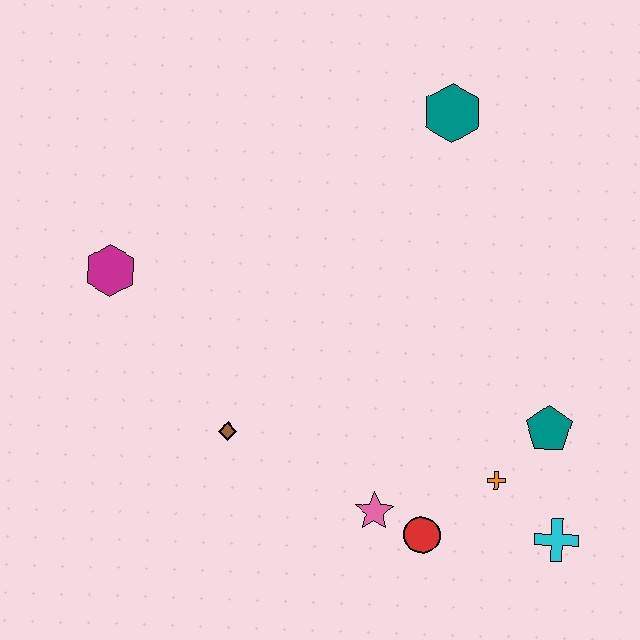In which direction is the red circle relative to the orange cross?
The red circle is to the left of the orange cross.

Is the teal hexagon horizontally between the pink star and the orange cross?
Yes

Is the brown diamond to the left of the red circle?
Yes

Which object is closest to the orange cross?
The teal pentagon is closest to the orange cross.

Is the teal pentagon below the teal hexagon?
Yes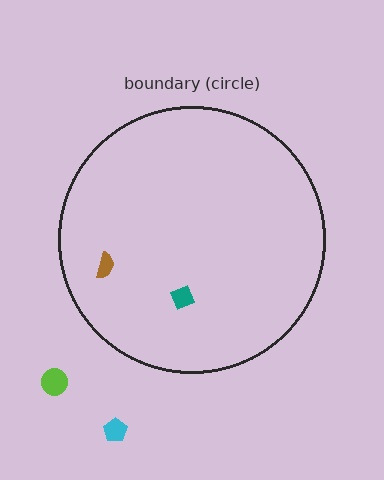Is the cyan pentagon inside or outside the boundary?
Outside.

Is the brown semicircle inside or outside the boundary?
Inside.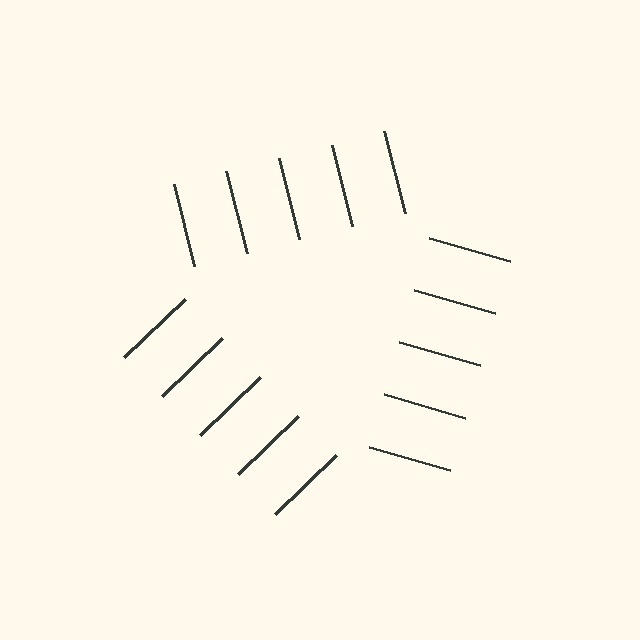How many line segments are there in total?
15 — 5 along each of the 3 edges.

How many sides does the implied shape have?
3 sides — the line-ends trace a triangle.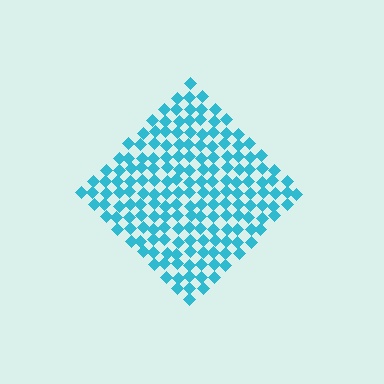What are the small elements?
The small elements are diamonds.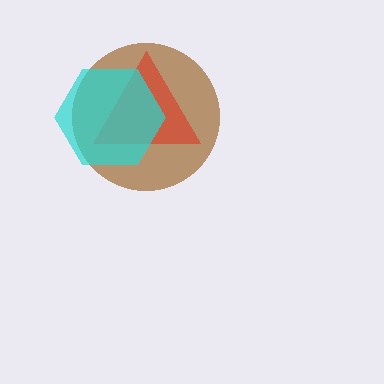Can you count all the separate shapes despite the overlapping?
Yes, there are 3 separate shapes.